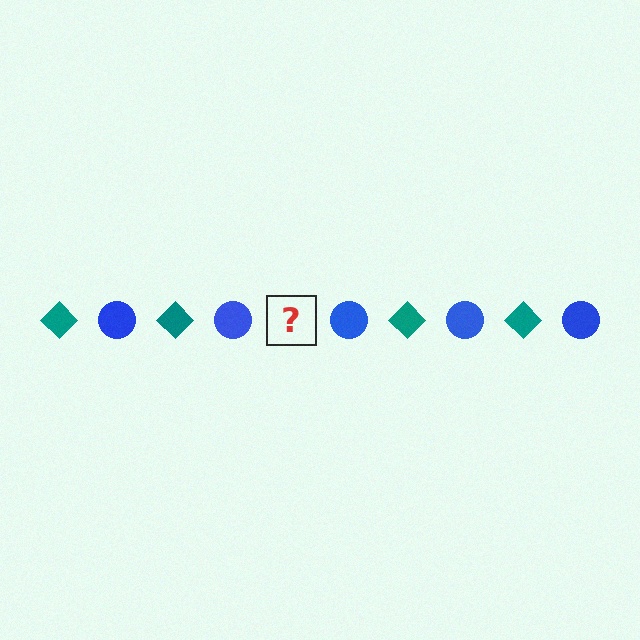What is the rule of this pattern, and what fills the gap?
The rule is that the pattern alternates between teal diamond and blue circle. The gap should be filled with a teal diamond.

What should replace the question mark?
The question mark should be replaced with a teal diamond.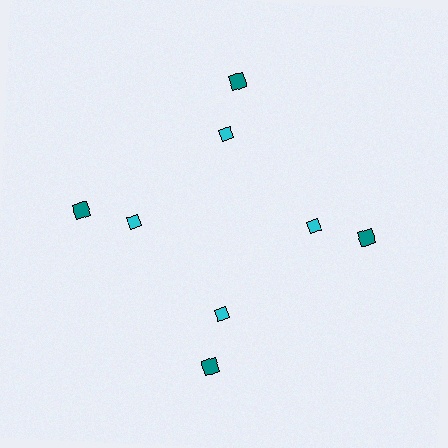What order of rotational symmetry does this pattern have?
This pattern has 4-fold rotational symmetry.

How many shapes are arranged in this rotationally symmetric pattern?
There are 8 shapes, arranged in 4 groups of 2.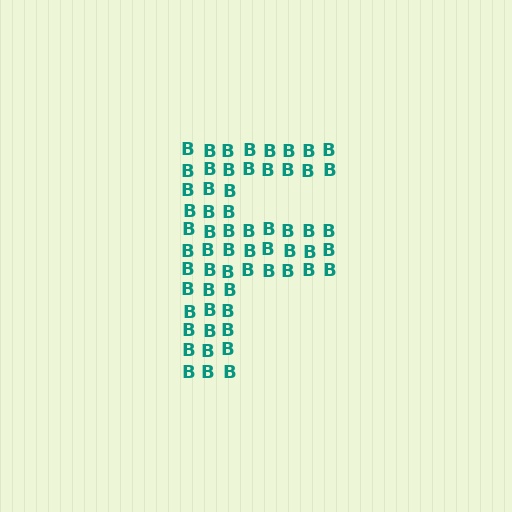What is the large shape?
The large shape is the letter F.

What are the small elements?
The small elements are letter B's.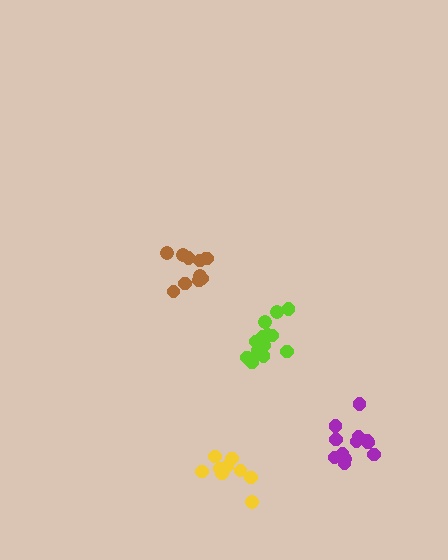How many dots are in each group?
Group 1: 11 dots, Group 2: 13 dots, Group 3: 9 dots, Group 4: 12 dots (45 total).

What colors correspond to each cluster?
The clusters are colored: brown, lime, yellow, purple.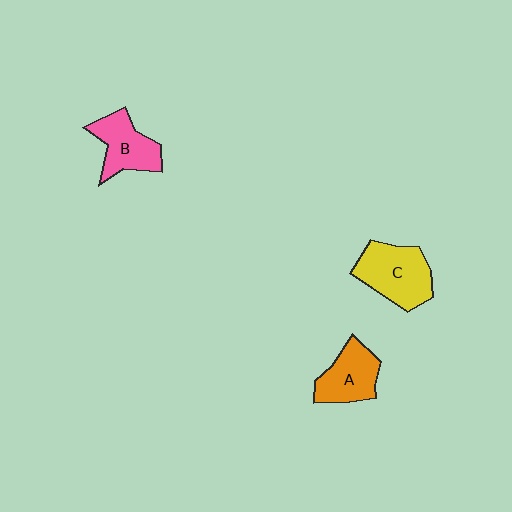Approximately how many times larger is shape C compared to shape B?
Approximately 1.3 times.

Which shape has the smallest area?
Shape A (orange).